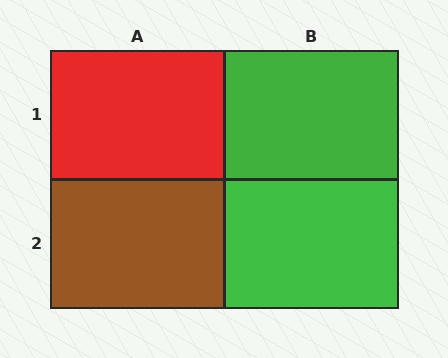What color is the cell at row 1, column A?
Red.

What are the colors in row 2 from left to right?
Brown, green.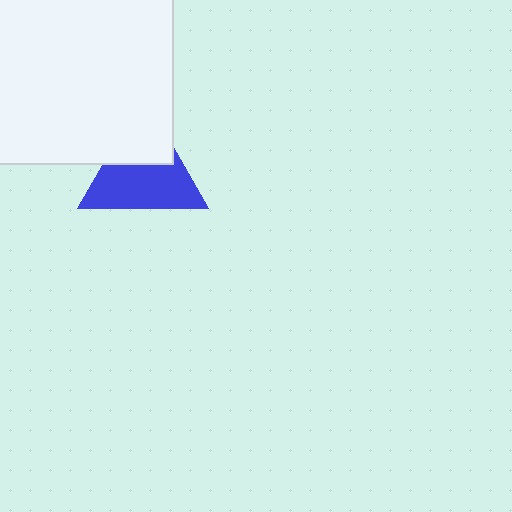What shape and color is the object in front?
The object in front is a white square.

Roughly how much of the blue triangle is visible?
About half of it is visible (roughly 63%).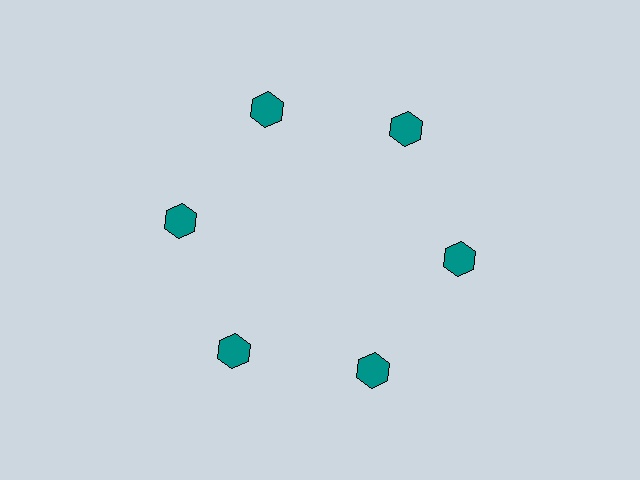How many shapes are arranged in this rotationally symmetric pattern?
There are 6 shapes, arranged in 6 groups of 1.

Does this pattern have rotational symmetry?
Yes, this pattern has 6-fold rotational symmetry. It looks the same after rotating 60 degrees around the center.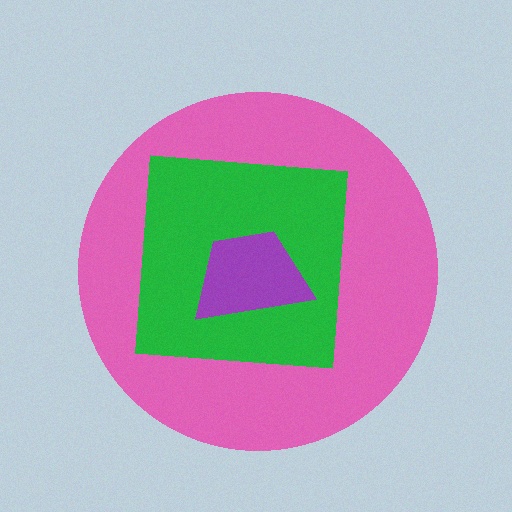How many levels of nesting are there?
3.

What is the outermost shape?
The pink circle.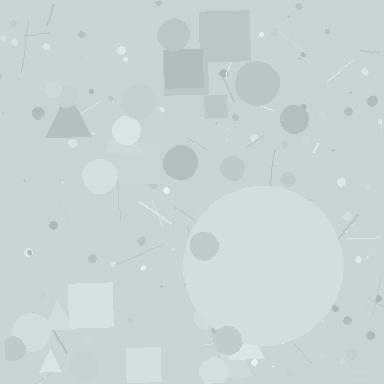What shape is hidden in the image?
A circle is hidden in the image.